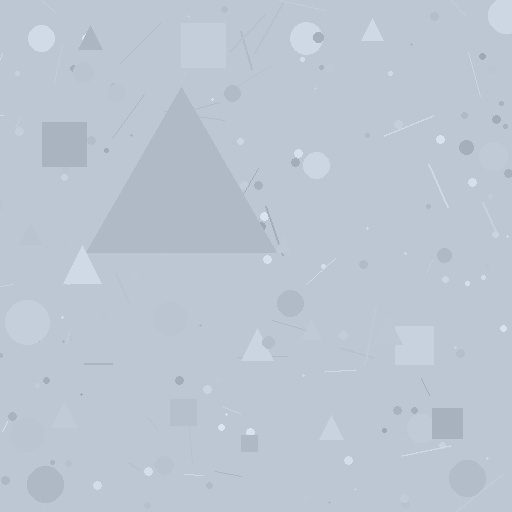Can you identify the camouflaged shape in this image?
The camouflaged shape is a triangle.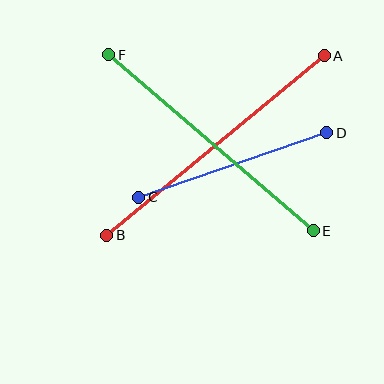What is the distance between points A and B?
The distance is approximately 282 pixels.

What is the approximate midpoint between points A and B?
The midpoint is at approximately (215, 146) pixels.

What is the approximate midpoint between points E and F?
The midpoint is at approximately (211, 143) pixels.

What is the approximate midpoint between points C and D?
The midpoint is at approximately (233, 165) pixels.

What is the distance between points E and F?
The distance is approximately 270 pixels.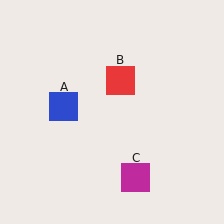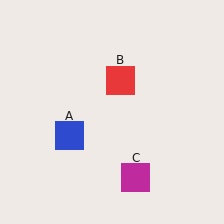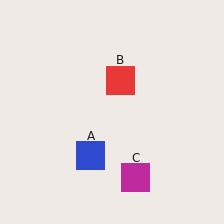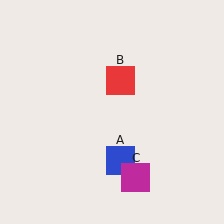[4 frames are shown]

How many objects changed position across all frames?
1 object changed position: blue square (object A).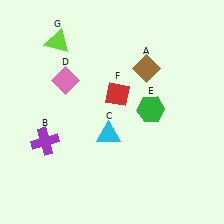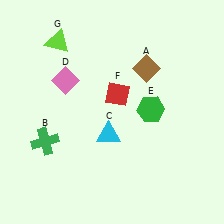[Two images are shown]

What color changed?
The cross (B) changed from purple in Image 1 to green in Image 2.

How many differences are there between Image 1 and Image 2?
There is 1 difference between the two images.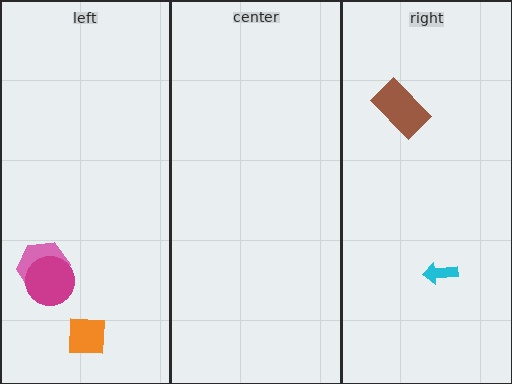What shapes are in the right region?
The cyan arrow, the brown rectangle.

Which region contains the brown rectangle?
The right region.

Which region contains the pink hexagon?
The left region.